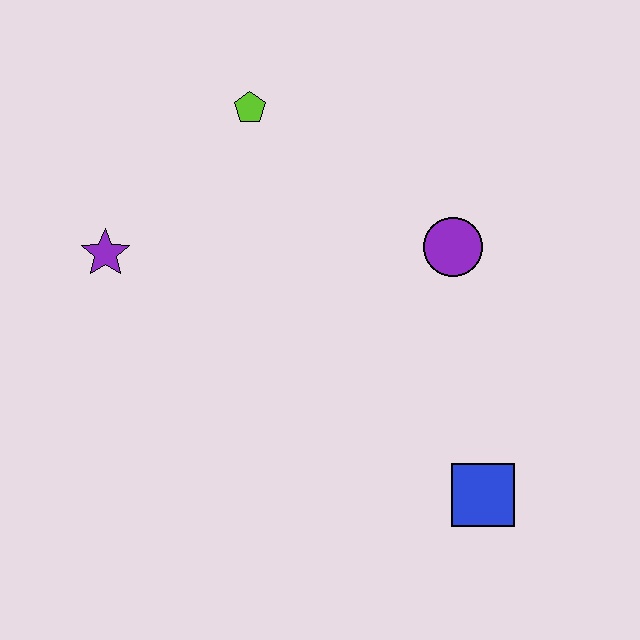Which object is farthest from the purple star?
The blue square is farthest from the purple star.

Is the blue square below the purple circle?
Yes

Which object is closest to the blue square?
The purple circle is closest to the blue square.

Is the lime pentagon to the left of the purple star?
No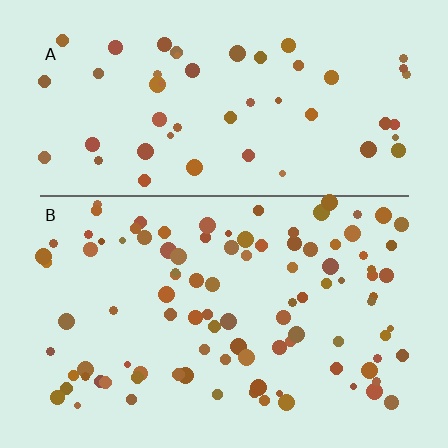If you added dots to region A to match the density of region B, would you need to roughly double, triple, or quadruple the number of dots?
Approximately double.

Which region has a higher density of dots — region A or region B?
B (the bottom).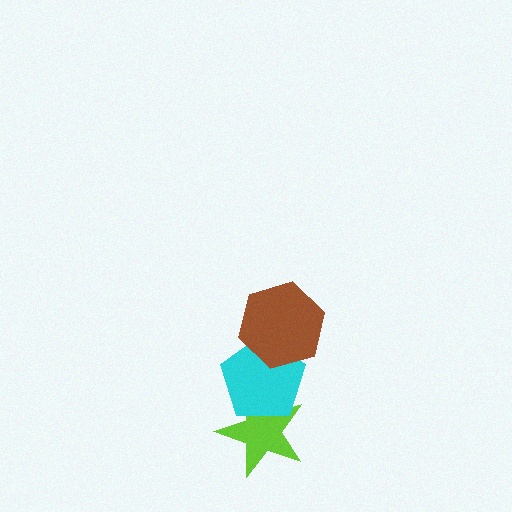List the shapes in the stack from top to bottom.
From top to bottom: the brown hexagon, the cyan pentagon, the lime star.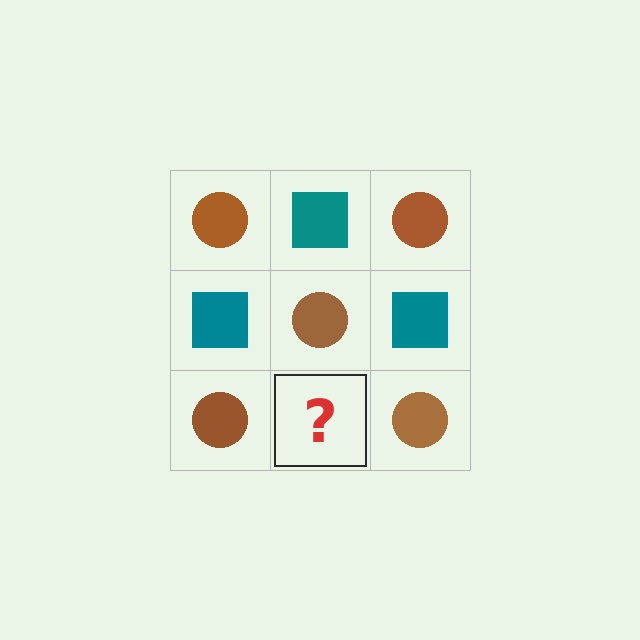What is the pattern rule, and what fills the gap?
The rule is that it alternates brown circle and teal square in a checkerboard pattern. The gap should be filled with a teal square.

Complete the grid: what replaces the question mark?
The question mark should be replaced with a teal square.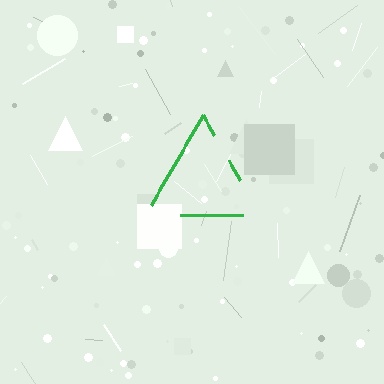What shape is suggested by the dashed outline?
The dashed outline suggests a triangle.